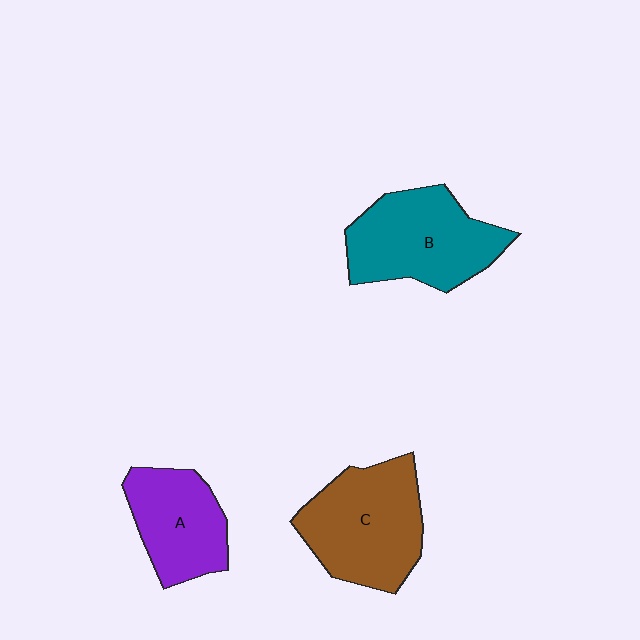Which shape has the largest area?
Shape C (brown).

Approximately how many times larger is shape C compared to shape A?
Approximately 1.4 times.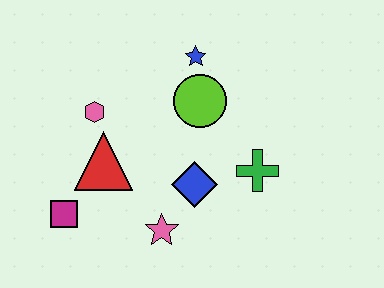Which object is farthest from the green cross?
The magenta square is farthest from the green cross.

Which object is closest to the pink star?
The blue diamond is closest to the pink star.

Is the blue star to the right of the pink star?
Yes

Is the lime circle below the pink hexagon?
No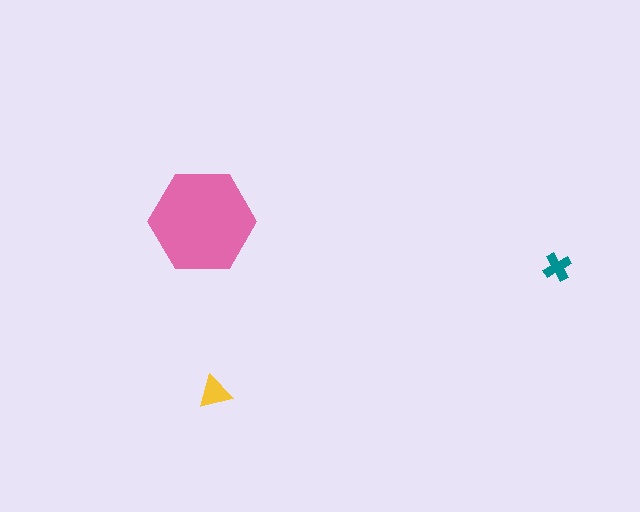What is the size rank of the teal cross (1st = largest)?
3rd.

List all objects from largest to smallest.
The pink hexagon, the yellow triangle, the teal cross.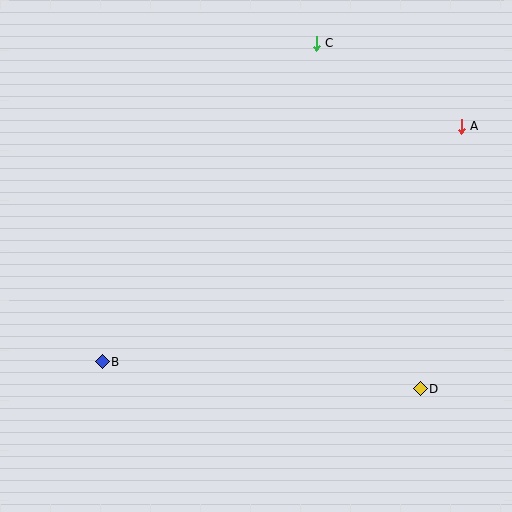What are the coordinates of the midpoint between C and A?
The midpoint between C and A is at (389, 85).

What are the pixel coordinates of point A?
Point A is at (461, 126).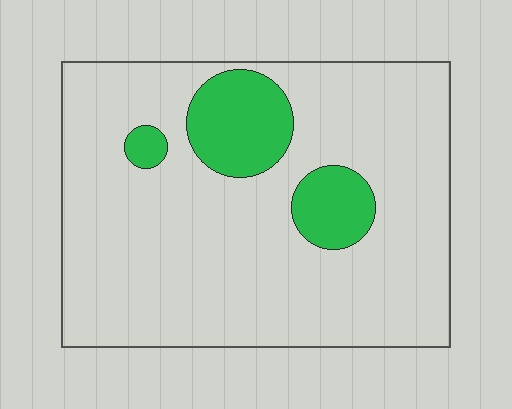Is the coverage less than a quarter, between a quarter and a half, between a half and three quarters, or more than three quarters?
Less than a quarter.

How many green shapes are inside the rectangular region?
3.